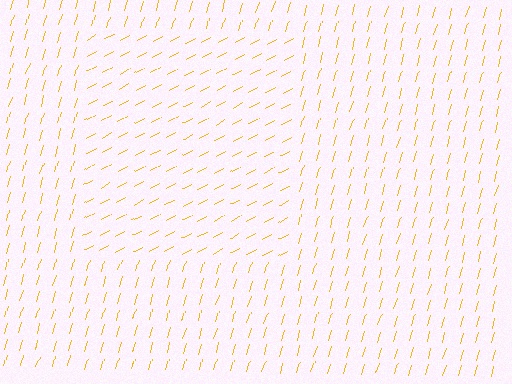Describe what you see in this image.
The image is filled with small yellow line segments. A rectangle region in the image has lines oriented differently from the surrounding lines, creating a visible texture boundary.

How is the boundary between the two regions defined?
The boundary is defined purely by a change in line orientation (approximately 45 degrees difference). All lines are the same color and thickness.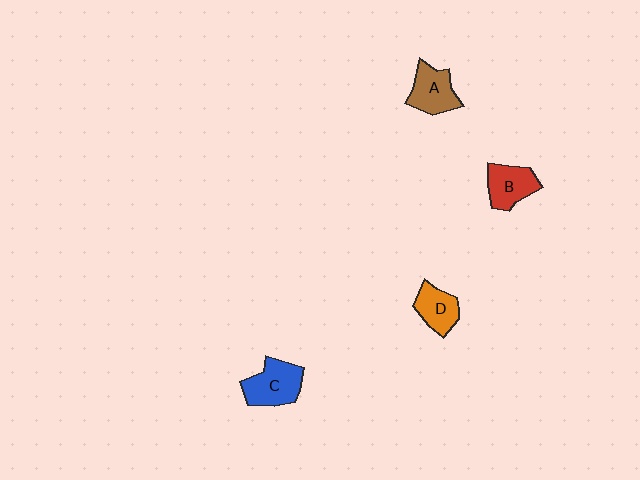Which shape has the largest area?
Shape C (blue).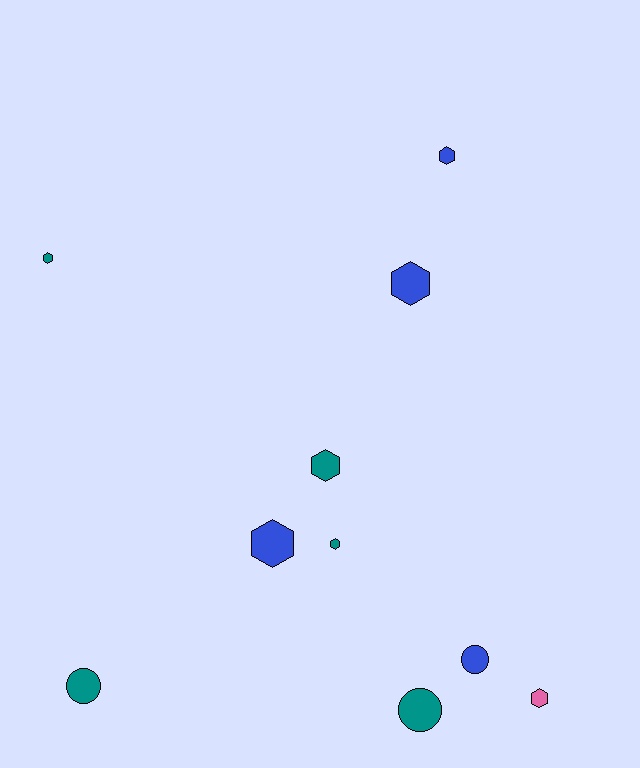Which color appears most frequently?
Teal, with 5 objects.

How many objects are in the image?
There are 10 objects.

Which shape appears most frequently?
Hexagon, with 7 objects.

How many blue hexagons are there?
There are 3 blue hexagons.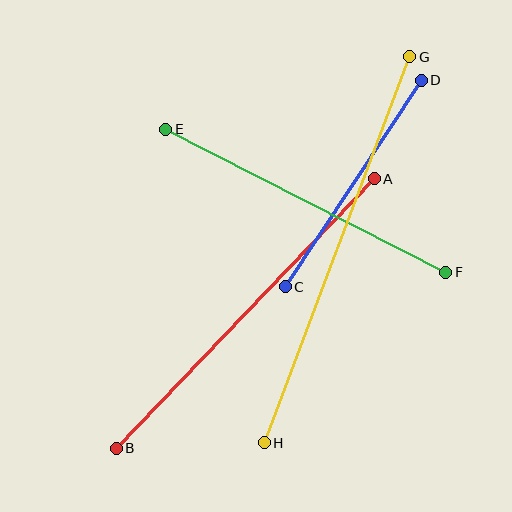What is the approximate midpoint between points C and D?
The midpoint is at approximately (353, 183) pixels.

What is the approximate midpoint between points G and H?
The midpoint is at approximately (337, 250) pixels.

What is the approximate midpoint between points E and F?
The midpoint is at approximately (306, 201) pixels.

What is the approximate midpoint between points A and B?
The midpoint is at approximately (245, 313) pixels.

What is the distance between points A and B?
The distance is approximately 373 pixels.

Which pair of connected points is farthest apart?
Points G and H are farthest apart.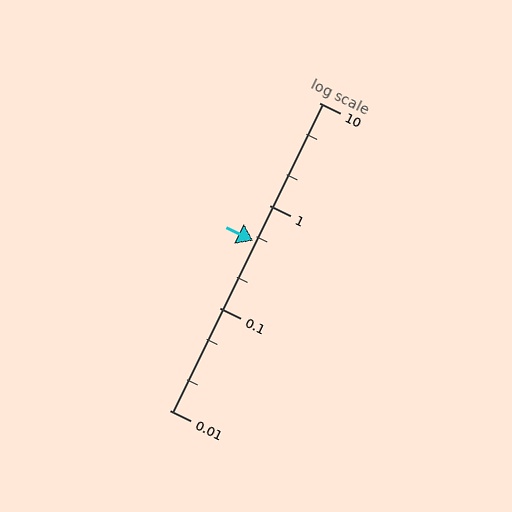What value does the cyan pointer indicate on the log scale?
The pointer indicates approximately 0.45.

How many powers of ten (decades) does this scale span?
The scale spans 3 decades, from 0.01 to 10.